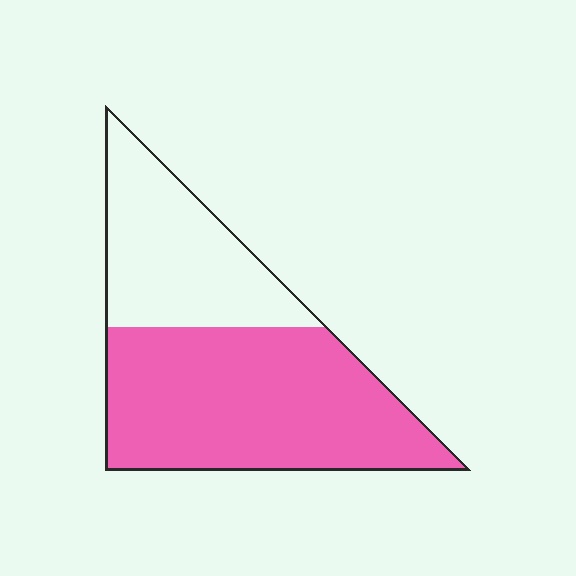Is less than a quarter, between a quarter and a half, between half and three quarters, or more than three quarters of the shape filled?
Between half and three quarters.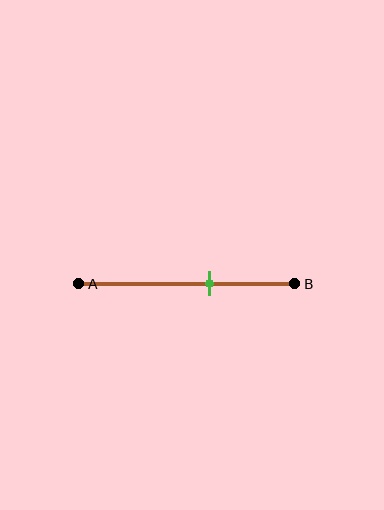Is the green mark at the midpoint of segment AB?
No, the mark is at about 60% from A, not at the 50% midpoint.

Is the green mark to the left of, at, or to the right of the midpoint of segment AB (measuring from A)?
The green mark is to the right of the midpoint of segment AB.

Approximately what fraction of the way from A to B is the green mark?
The green mark is approximately 60% of the way from A to B.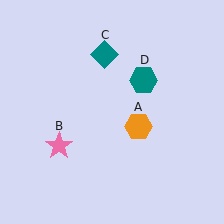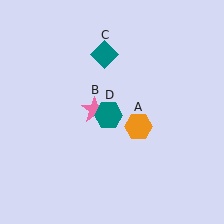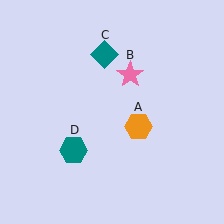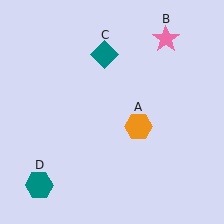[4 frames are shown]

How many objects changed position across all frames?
2 objects changed position: pink star (object B), teal hexagon (object D).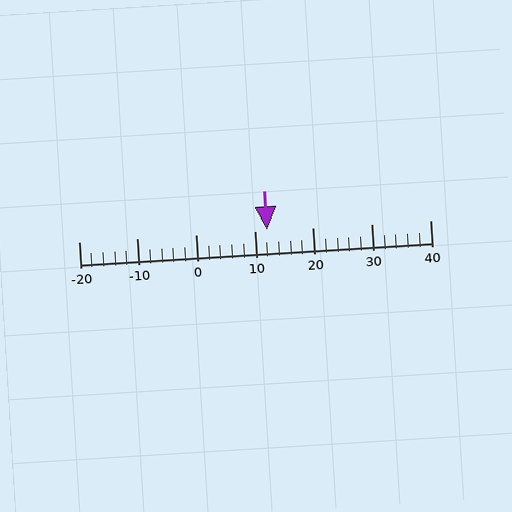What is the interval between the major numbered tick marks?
The major tick marks are spaced 10 units apart.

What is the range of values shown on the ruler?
The ruler shows values from -20 to 40.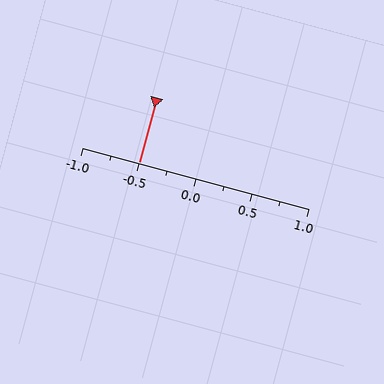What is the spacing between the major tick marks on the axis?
The major ticks are spaced 0.5 apart.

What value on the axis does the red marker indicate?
The marker indicates approximately -0.5.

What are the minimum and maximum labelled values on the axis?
The axis runs from -1.0 to 1.0.